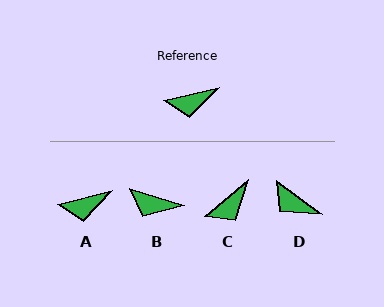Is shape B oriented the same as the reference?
No, it is off by about 31 degrees.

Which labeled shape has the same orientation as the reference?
A.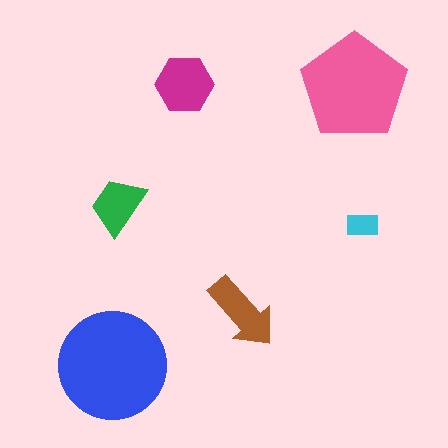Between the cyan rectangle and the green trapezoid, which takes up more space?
The green trapezoid.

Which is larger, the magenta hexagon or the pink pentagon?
The pink pentagon.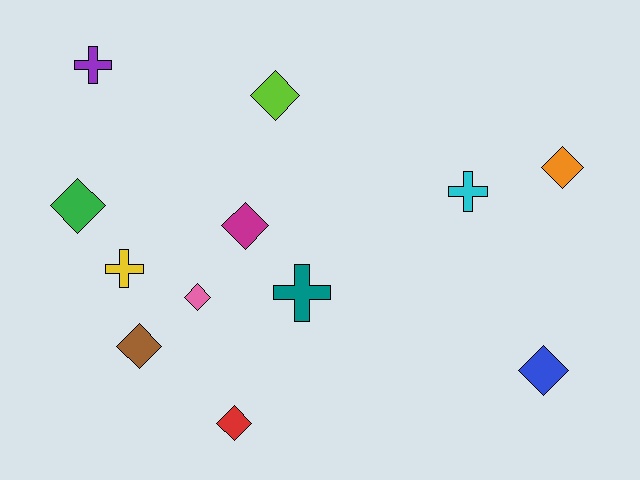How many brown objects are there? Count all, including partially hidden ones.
There is 1 brown object.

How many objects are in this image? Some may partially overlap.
There are 12 objects.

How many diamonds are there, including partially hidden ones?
There are 8 diamonds.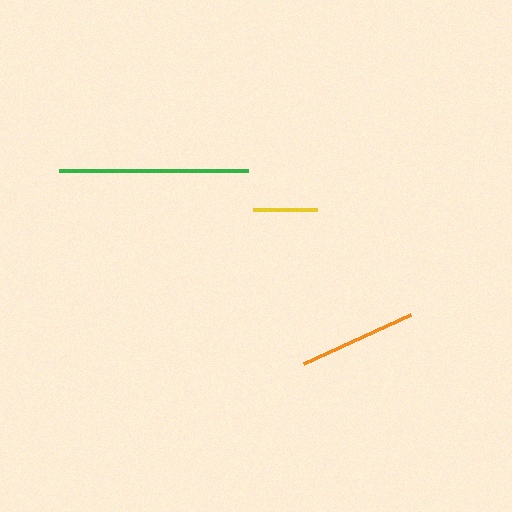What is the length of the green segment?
The green segment is approximately 189 pixels long.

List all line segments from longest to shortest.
From longest to shortest: green, orange, yellow.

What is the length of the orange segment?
The orange segment is approximately 118 pixels long.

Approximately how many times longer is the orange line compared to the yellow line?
The orange line is approximately 1.9 times the length of the yellow line.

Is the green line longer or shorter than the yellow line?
The green line is longer than the yellow line.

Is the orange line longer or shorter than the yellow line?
The orange line is longer than the yellow line.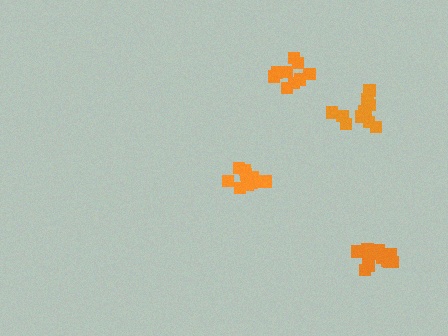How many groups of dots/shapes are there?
There are 4 groups.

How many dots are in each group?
Group 1: 9 dots, Group 2: 11 dots, Group 3: 13 dots, Group 4: 14 dots (47 total).